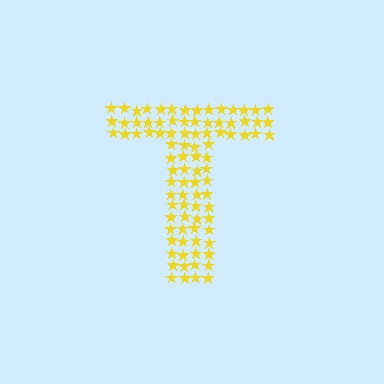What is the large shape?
The large shape is the letter T.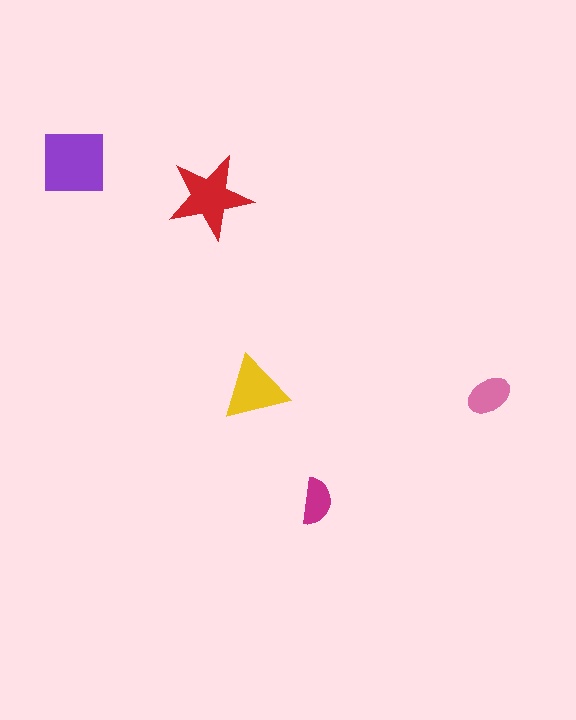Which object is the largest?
The purple square.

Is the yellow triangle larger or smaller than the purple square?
Smaller.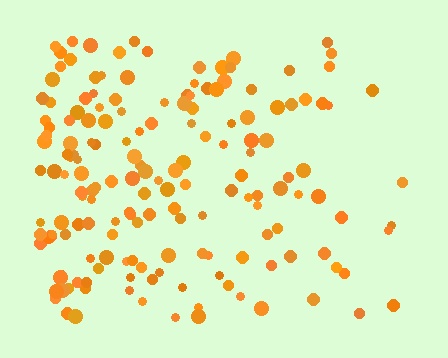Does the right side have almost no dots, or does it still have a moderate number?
Still a moderate number, just noticeably fewer than the left.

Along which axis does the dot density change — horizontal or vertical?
Horizontal.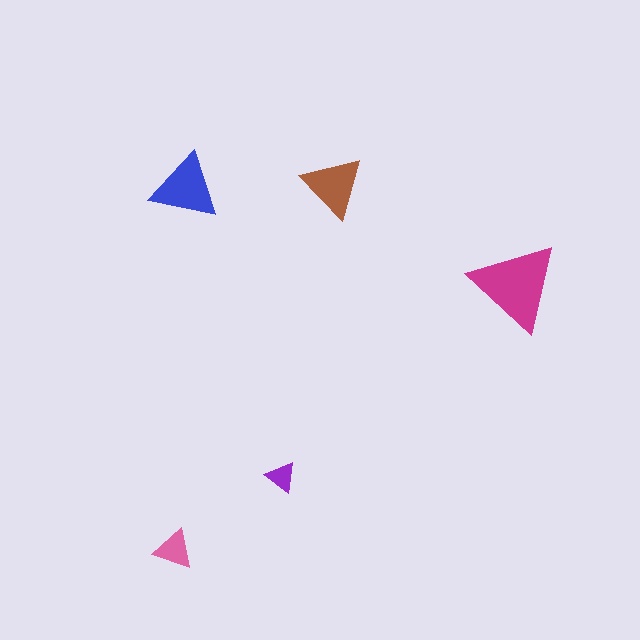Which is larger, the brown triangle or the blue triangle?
The blue one.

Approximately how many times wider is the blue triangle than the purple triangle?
About 2 times wider.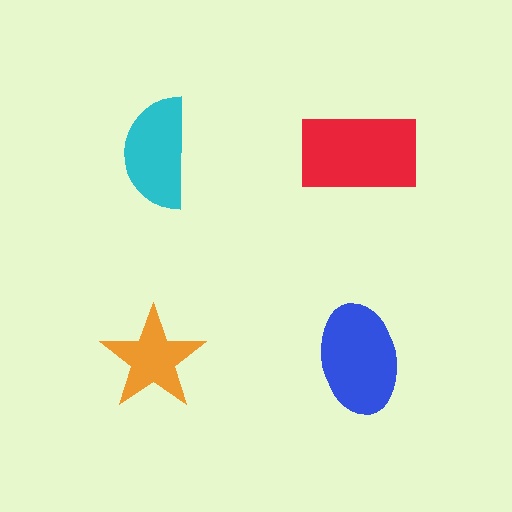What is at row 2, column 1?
An orange star.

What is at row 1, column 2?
A red rectangle.